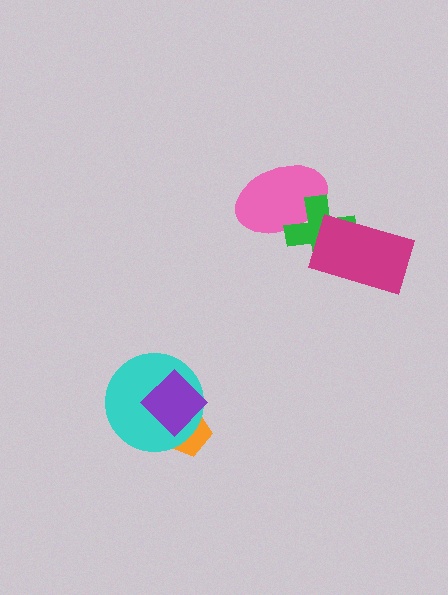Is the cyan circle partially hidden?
Yes, it is partially covered by another shape.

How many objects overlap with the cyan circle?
2 objects overlap with the cyan circle.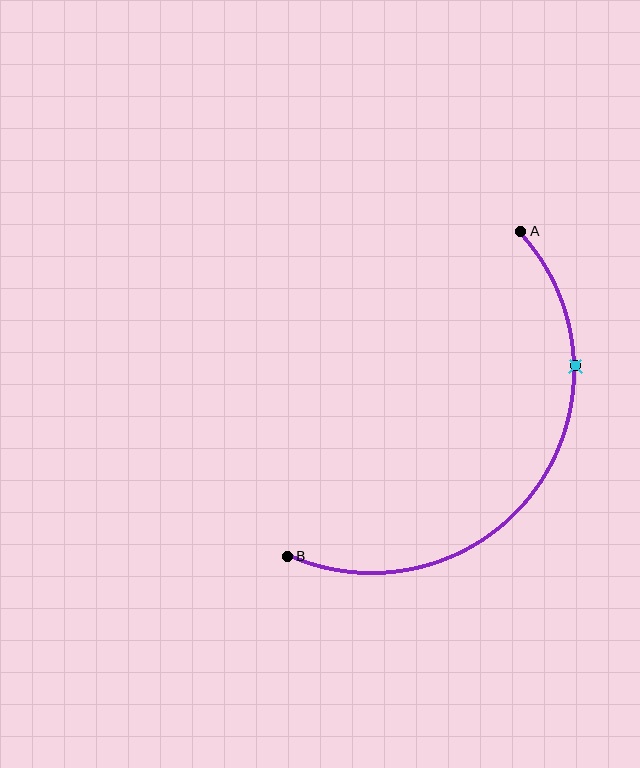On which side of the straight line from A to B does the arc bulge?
The arc bulges below and to the right of the straight line connecting A and B.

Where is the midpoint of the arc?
The arc midpoint is the point on the curve farthest from the straight line joining A and B. It sits below and to the right of that line.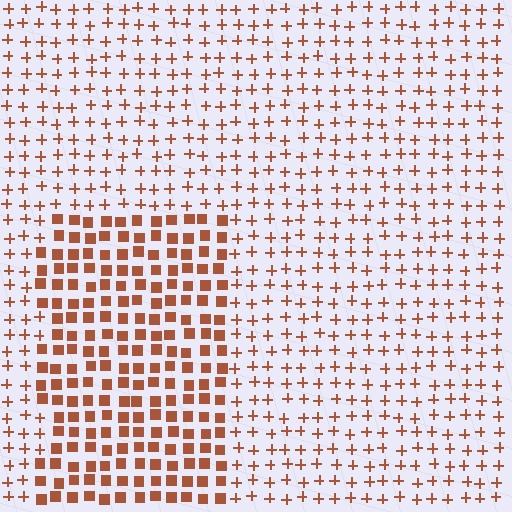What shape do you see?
I see a rectangle.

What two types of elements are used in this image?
The image uses squares inside the rectangle region and plus signs outside it.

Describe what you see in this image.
The image is filled with small brown elements arranged in a uniform grid. A rectangle-shaped region contains squares, while the surrounding area contains plus signs. The boundary is defined purely by the change in element shape.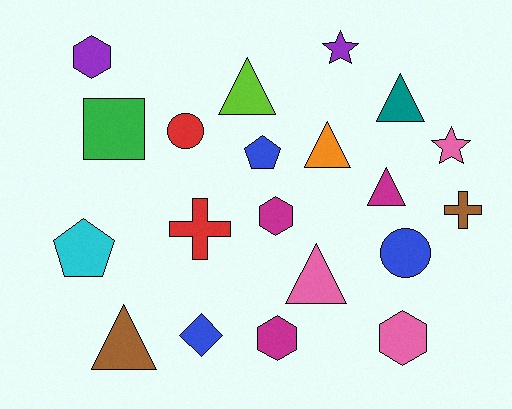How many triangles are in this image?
There are 6 triangles.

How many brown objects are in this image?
There are 2 brown objects.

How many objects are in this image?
There are 20 objects.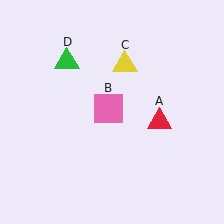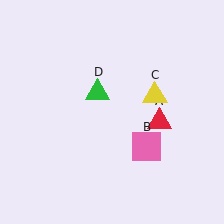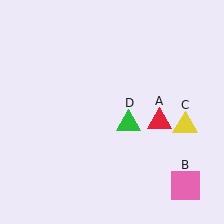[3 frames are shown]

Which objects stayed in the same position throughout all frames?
Red triangle (object A) remained stationary.